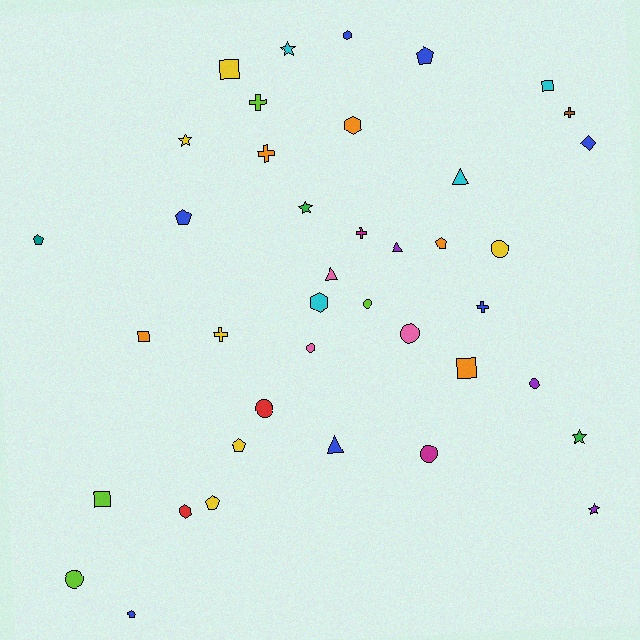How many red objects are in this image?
There are 2 red objects.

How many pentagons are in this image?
There are 7 pentagons.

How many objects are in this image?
There are 40 objects.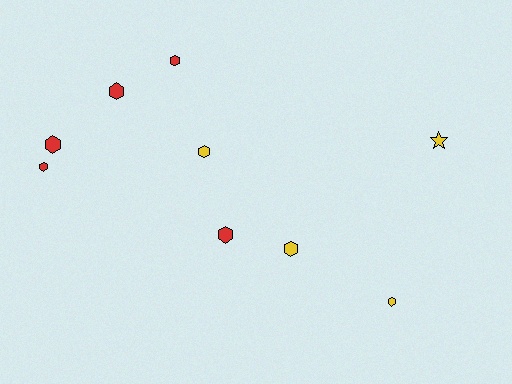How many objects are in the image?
There are 9 objects.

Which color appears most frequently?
Red, with 5 objects.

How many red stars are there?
There are no red stars.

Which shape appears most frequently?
Hexagon, with 8 objects.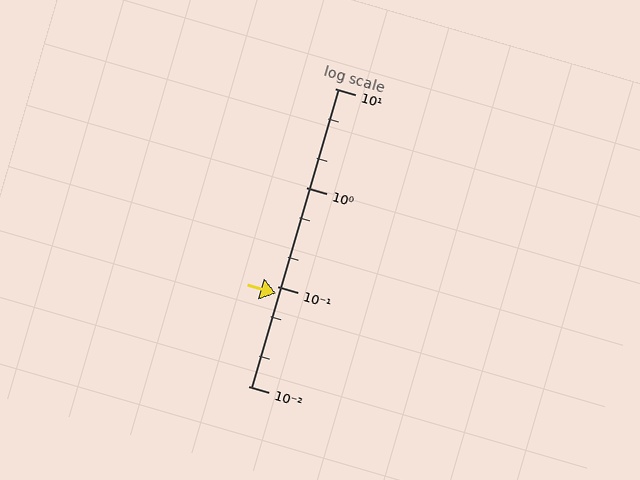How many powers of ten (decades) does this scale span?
The scale spans 3 decades, from 0.01 to 10.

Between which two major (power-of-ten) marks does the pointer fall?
The pointer is between 0.01 and 0.1.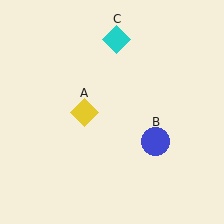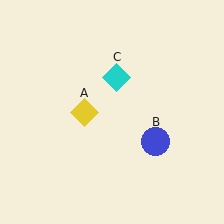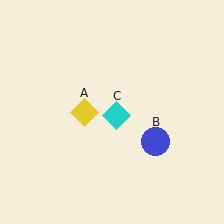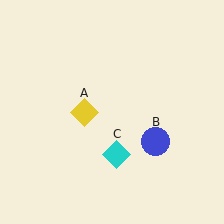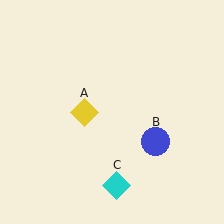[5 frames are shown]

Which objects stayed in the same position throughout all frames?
Yellow diamond (object A) and blue circle (object B) remained stationary.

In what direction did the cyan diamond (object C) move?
The cyan diamond (object C) moved down.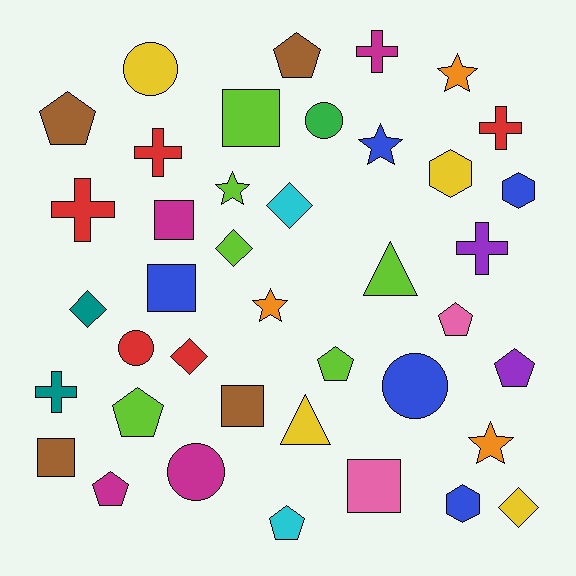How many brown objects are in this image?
There are 4 brown objects.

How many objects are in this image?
There are 40 objects.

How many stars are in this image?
There are 5 stars.